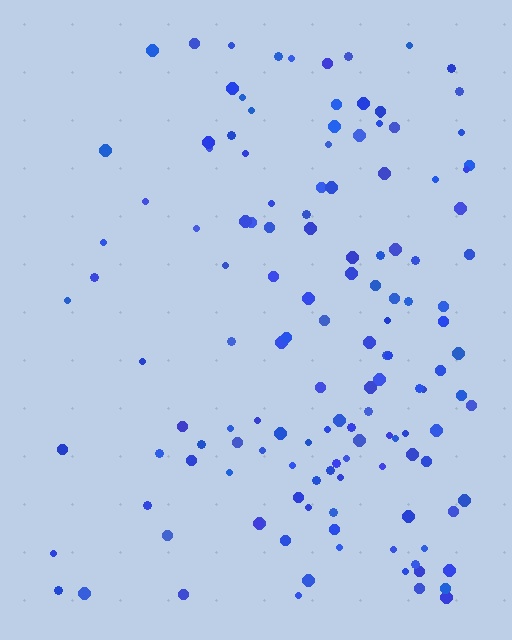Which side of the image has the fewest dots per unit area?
The left.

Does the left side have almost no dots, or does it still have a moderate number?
Still a moderate number, just noticeably fewer than the right.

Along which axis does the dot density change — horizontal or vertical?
Horizontal.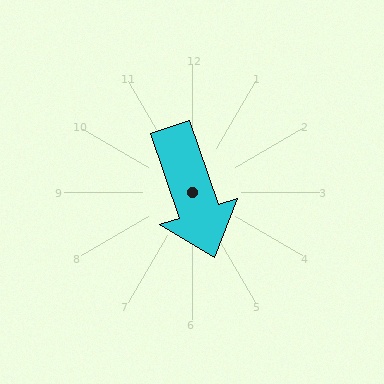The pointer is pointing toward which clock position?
Roughly 5 o'clock.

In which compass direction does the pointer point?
South.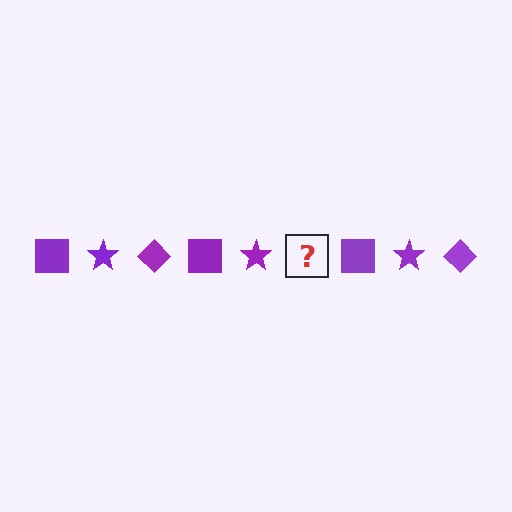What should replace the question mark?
The question mark should be replaced with a purple diamond.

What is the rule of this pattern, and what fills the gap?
The rule is that the pattern cycles through square, star, diamond shapes in purple. The gap should be filled with a purple diamond.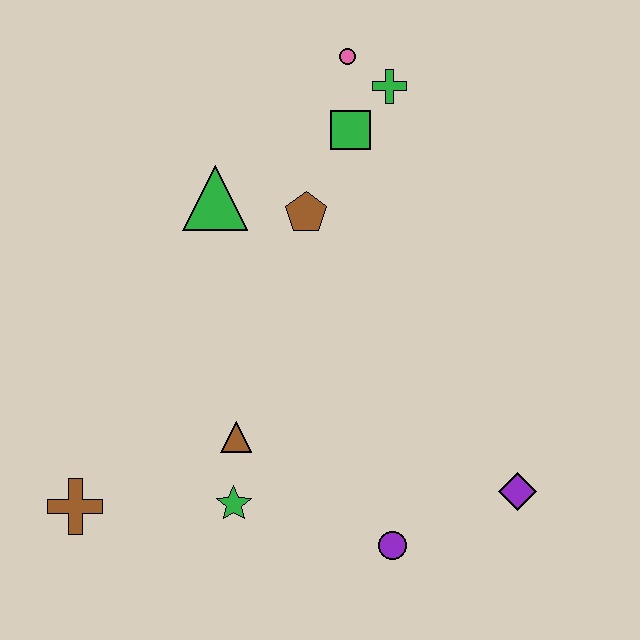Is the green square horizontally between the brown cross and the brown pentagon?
No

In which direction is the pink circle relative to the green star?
The pink circle is above the green star.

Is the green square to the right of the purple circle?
No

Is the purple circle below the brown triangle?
Yes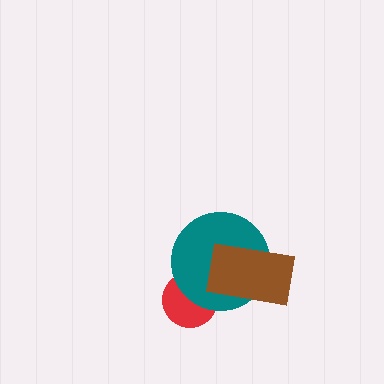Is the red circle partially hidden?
Yes, it is partially covered by another shape.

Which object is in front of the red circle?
The teal circle is in front of the red circle.